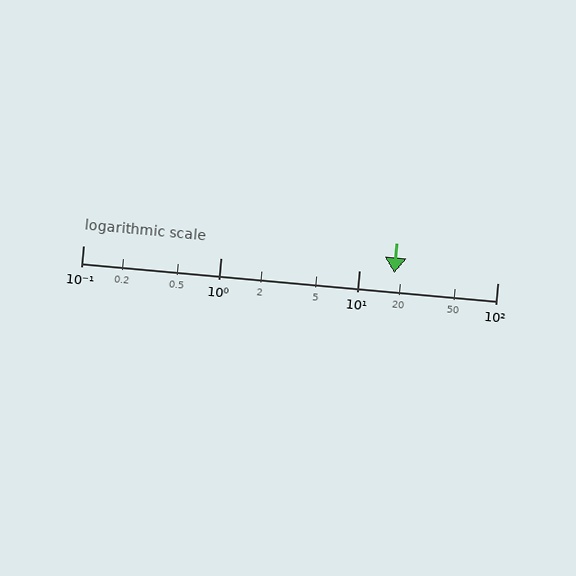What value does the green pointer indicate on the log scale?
The pointer indicates approximately 18.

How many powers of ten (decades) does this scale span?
The scale spans 3 decades, from 0.1 to 100.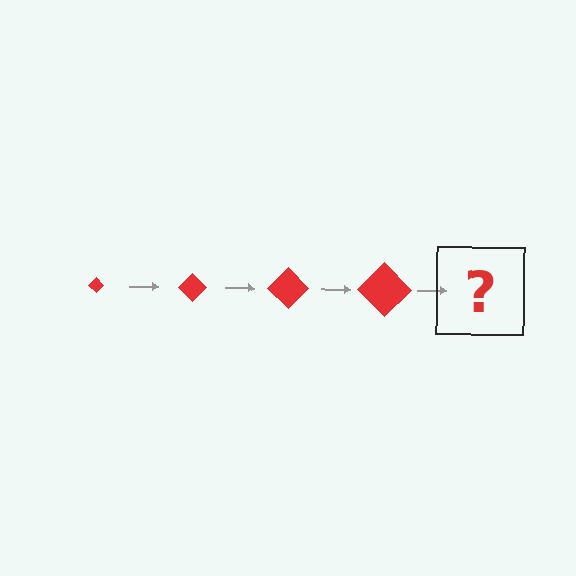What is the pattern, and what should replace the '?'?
The pattern is that the diamond gets progressively larger each step. The '?' should be a red diamond, larger than the previous one.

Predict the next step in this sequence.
The next step is a red diamond, larger than the previous one.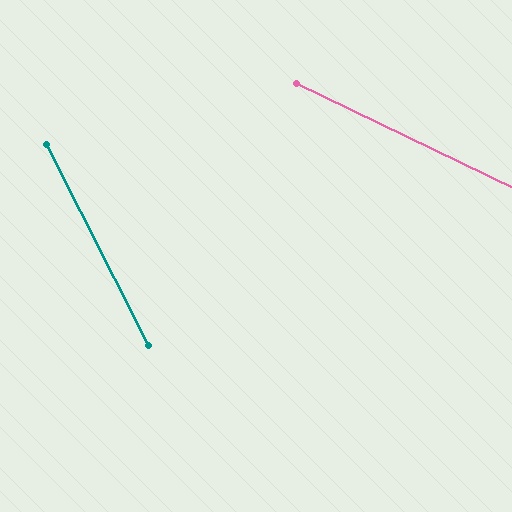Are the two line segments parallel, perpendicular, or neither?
Neither parallel nor perpendicular — they differ by about 38°.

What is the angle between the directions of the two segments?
Approximately 38 degrees.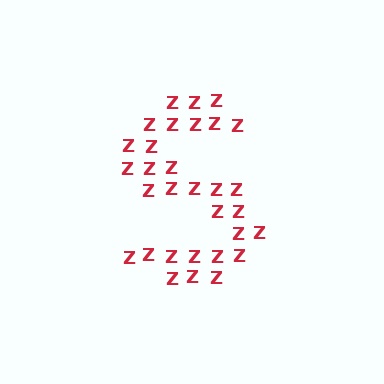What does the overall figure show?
The overall figure shows the letter S.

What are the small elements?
The small elements are letter Z's.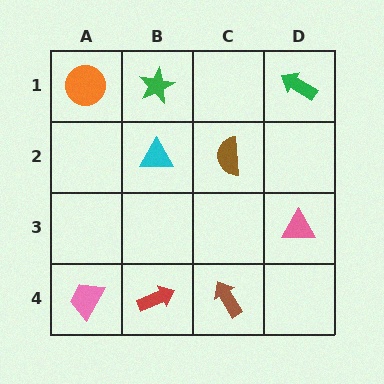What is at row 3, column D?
A pink triangle.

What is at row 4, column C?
A brown arrow.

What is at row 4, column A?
A pink trapezoid.